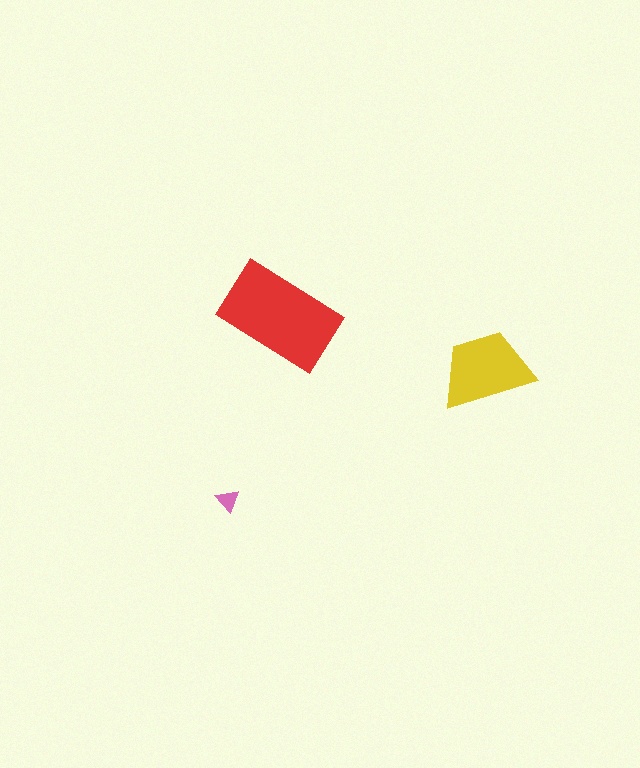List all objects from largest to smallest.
The red rectangle, the yellow trapezoid, the pink triangle.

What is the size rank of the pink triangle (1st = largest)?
3rd.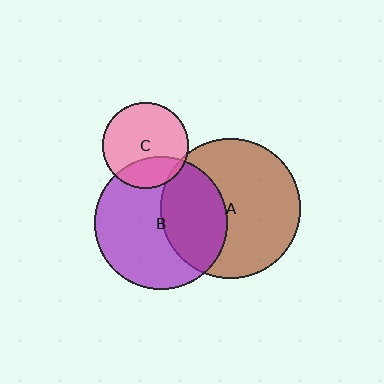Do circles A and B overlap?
Yes.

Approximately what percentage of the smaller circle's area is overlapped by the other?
Approximately 40%.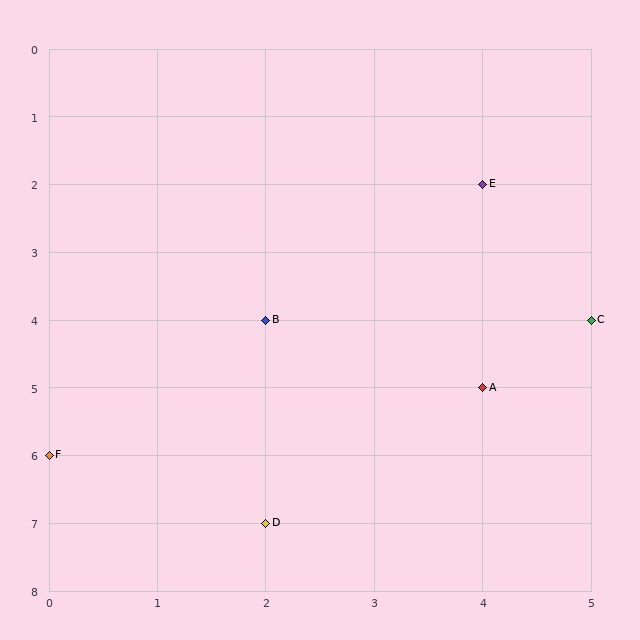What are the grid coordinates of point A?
Point A is at grid coordinates (4, 5).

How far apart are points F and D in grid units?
Points F and D are 2 columns and 1 row apart (about 2.2 grid units diagonally).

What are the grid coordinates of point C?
Point C is at grid coordinates (5, 4).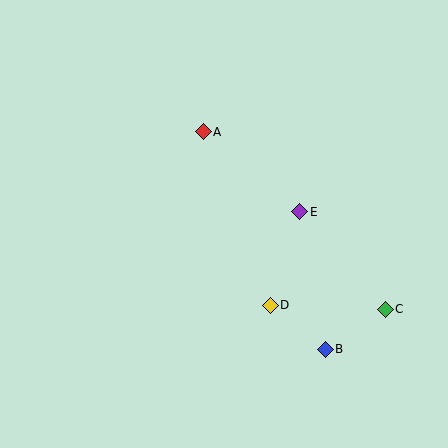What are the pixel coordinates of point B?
Point B is at (325, 349).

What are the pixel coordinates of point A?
Point A is at (203, 132).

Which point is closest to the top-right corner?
Point E is closest to the top-right corner.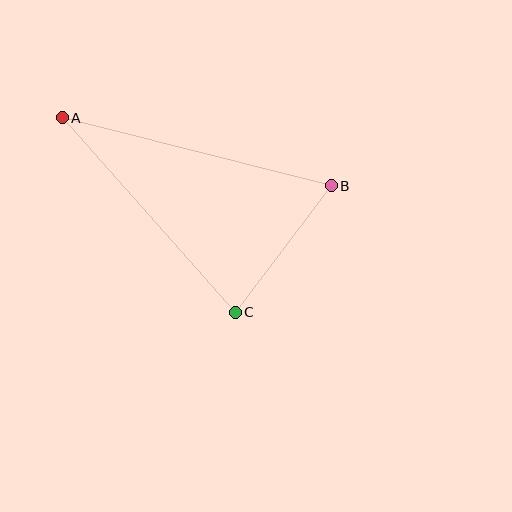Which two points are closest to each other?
Points B and C are closest to each other.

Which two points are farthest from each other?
Points A and B are farthest from each other.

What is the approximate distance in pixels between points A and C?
The distance between A and C is approximately 261 pixels.